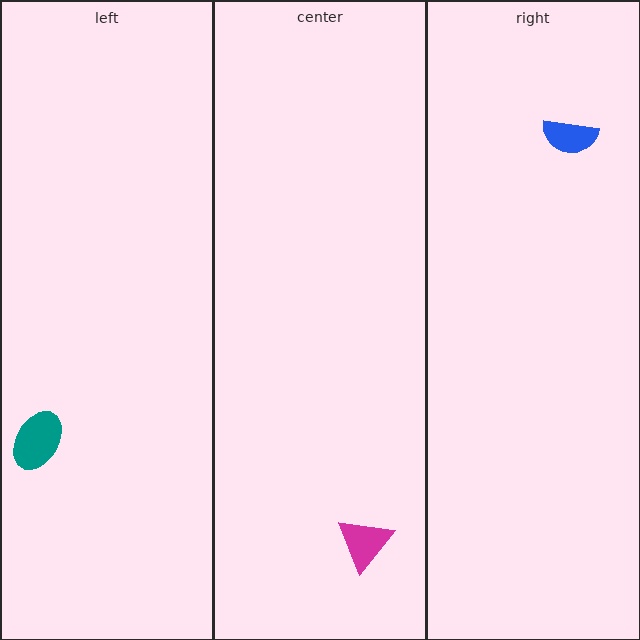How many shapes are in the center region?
1.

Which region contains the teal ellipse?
The left region.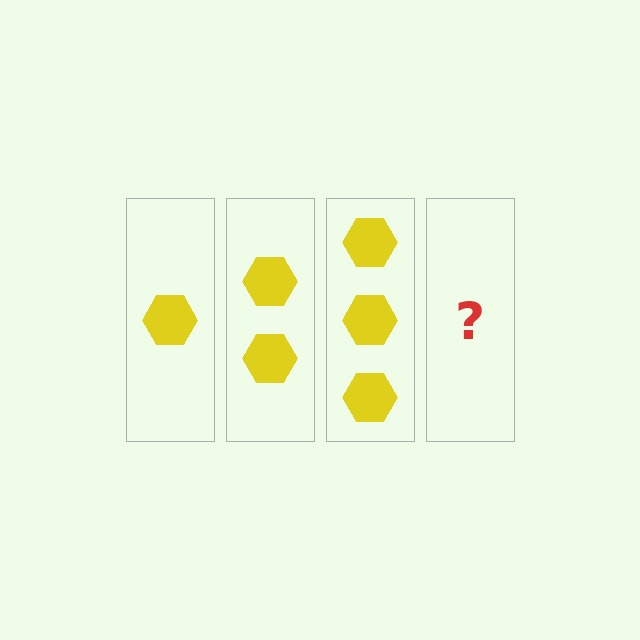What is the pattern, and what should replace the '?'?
The pattern is that each step adds one more hexagon. The '?' should be 4 hexagons.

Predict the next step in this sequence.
The next step is 4 hexagons.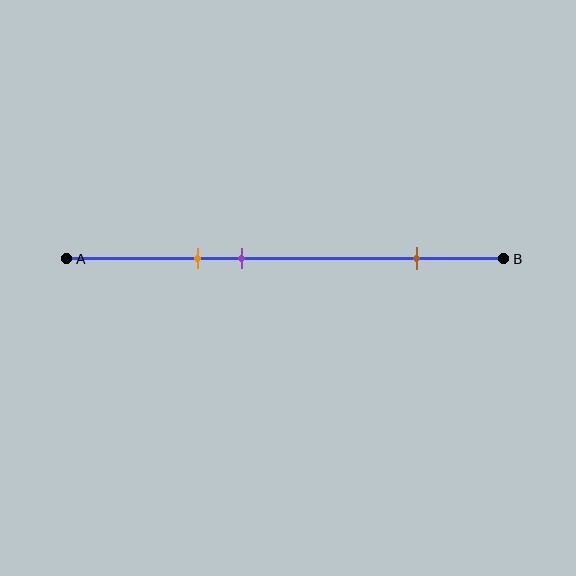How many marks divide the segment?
There are 3 marks dividing the segment.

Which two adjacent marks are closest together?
The orange and purple marks are the closest adjacent pair.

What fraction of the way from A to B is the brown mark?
The brown mark is approximately 80% (0.8) of the way from A to B.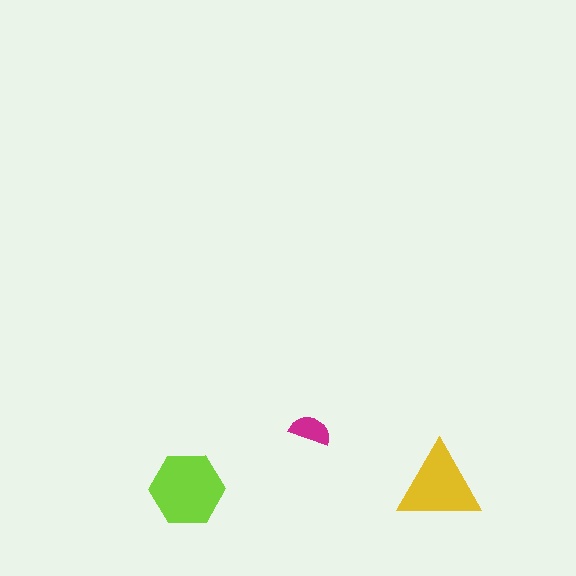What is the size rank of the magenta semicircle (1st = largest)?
3rd.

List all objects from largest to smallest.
The lime hexagon, the yellow triangle, the magenta semicircle.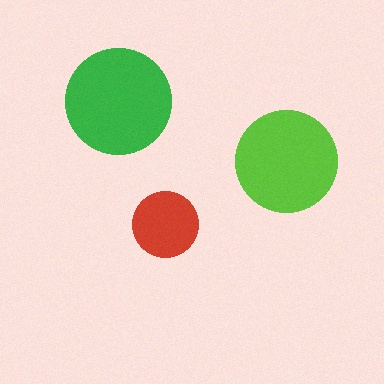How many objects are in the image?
There are 3 objects in the image.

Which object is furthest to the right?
The lime circle is rightmost.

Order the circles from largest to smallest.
the green one, the lime one, the red one.